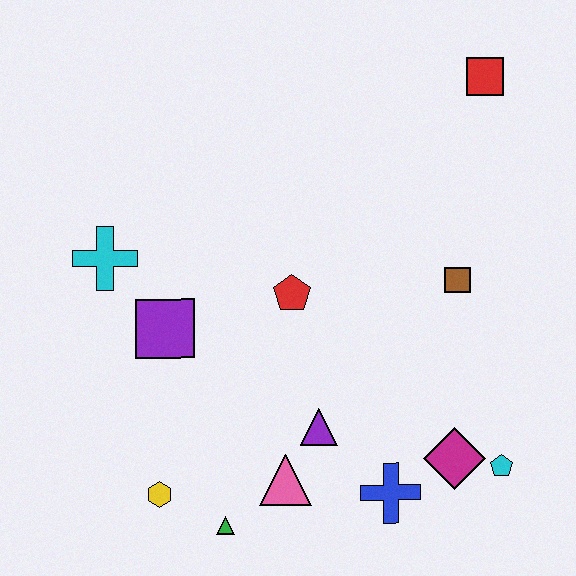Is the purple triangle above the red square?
No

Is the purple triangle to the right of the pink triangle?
Yes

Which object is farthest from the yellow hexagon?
The red square is farthest from the yellow hexagon.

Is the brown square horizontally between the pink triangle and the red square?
Yes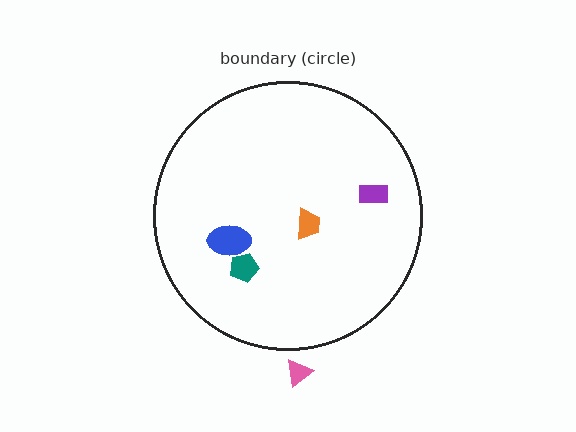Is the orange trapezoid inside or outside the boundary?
Inside.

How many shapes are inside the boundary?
4 inside, 1 outside.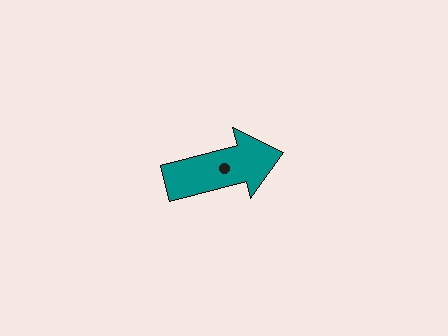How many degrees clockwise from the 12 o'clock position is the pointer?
Approximately 75 degrees.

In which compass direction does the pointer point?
East.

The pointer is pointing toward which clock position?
Roughly 3 o'clock.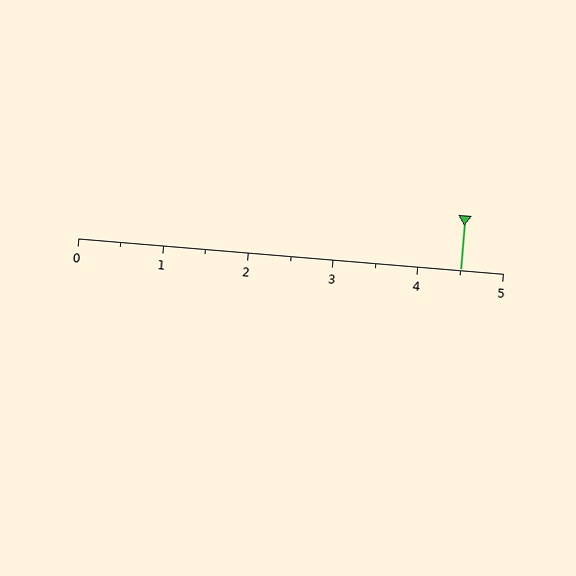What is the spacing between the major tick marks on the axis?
The major ticks are spaced 1 apart.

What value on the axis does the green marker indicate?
The marker indicates approximately 4.5.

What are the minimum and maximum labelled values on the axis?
The axis runs from 0 to 5.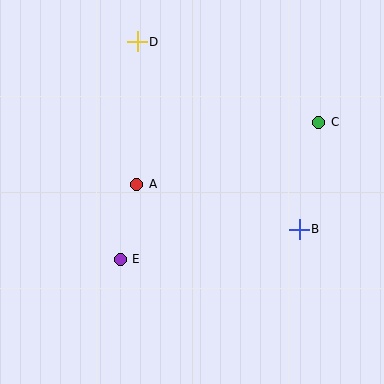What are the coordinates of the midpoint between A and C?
The midpoint between A and C is at (228, 153).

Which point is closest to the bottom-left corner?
Point E is closest to the bottom-left corner.